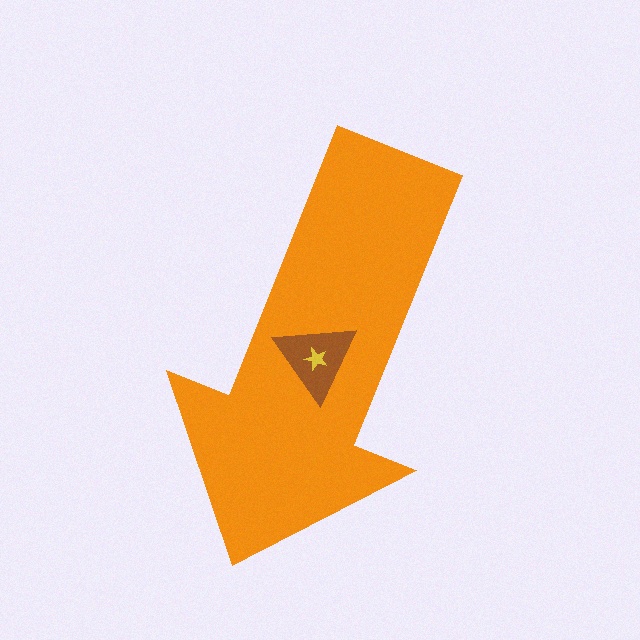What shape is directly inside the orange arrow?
The brown triangle.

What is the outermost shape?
The orange arrow.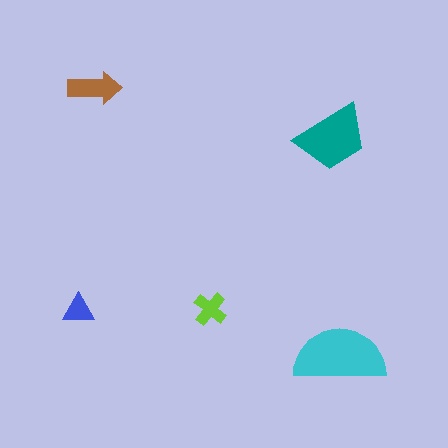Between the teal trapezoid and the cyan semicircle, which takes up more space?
The cyan semicircle.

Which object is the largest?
The cyan semicircle.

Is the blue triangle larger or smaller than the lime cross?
Smaller.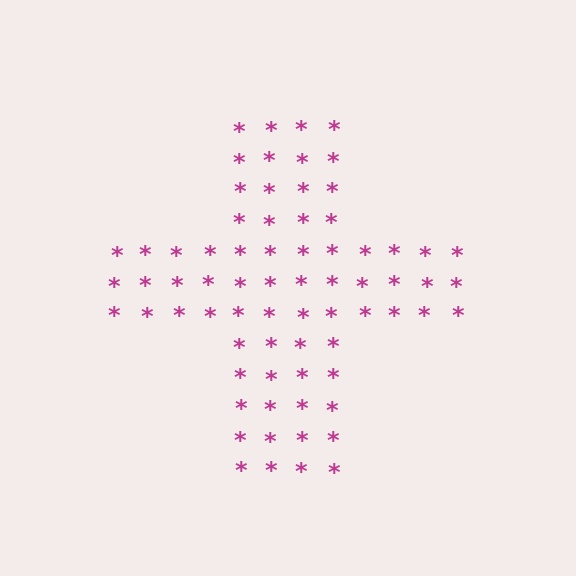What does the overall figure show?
The overall figure shows a cross.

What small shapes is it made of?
It is made of small asterisks.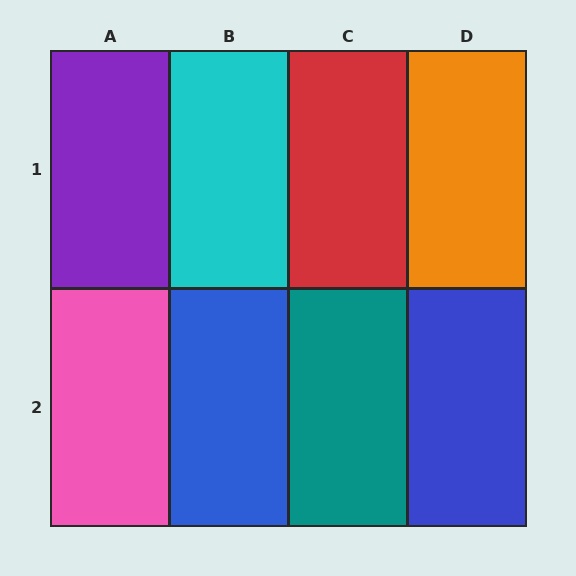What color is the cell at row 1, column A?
Purple.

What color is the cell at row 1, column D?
Orange.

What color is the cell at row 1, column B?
Cyan.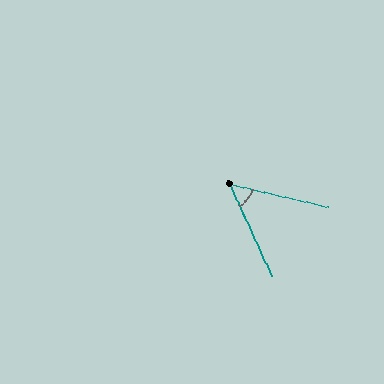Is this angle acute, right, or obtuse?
It is acute.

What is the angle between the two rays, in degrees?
Approximately 52 degrees.